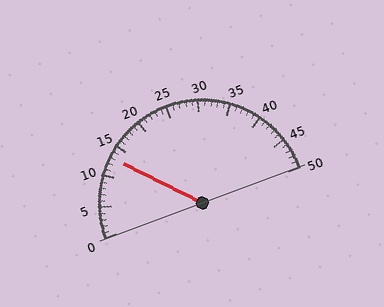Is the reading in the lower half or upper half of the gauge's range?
The reading is in the lower half of the range (0 to 50).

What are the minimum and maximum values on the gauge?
The gauge ranges from 0 to 50.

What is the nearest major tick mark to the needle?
The nearest major tick mark is 15.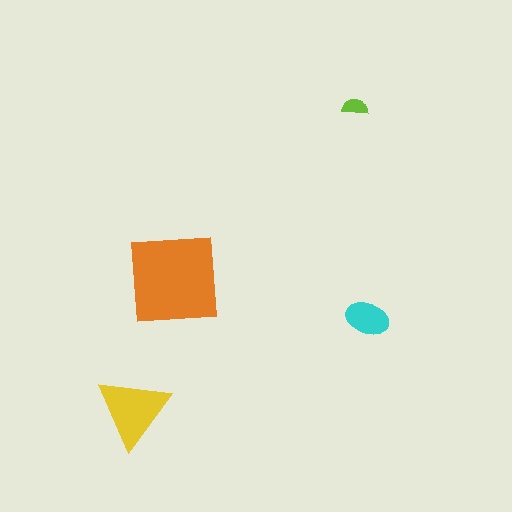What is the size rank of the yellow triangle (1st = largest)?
2nd.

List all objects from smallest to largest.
The lime semicircle, the cyan ellipse, the yellow triangle, the orange square.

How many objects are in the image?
There are 4 objects in the image.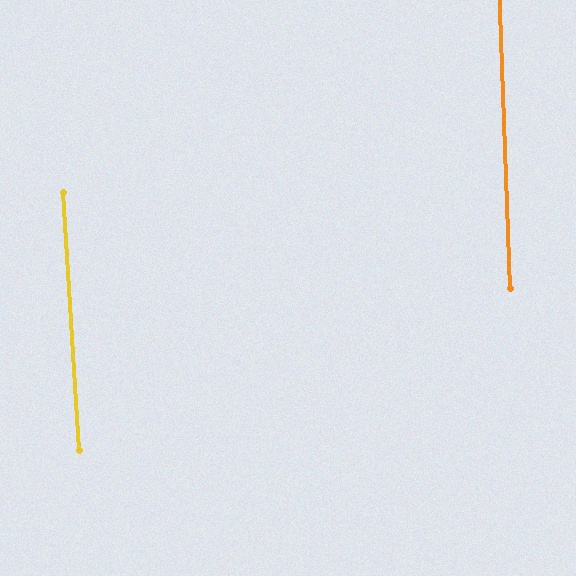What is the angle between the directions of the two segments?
Approximately 2 degrees.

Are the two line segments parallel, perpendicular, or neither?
Parallel — their directions differ by only 1.7°.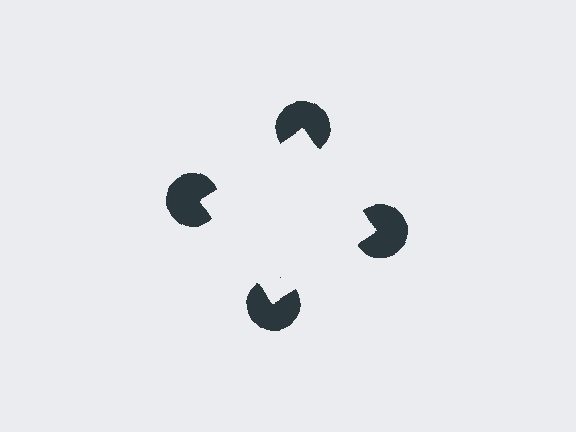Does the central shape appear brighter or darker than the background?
It typically appears slightly brighter than the background, even though no actual brightness change is drawn.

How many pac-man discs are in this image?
There are 4 — one at each vertex of the illusory square.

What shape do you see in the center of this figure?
An illusory square — its edges are inferred from the aligned wedge cuts in the pac-man discs, not physically drawn.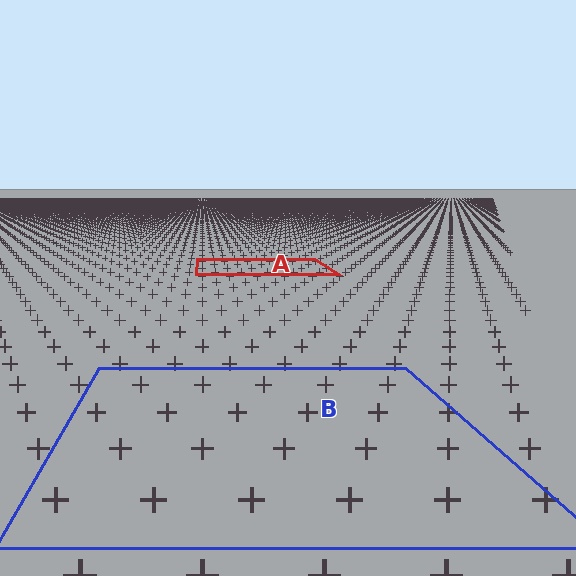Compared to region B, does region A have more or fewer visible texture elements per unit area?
Region A has more texture elements per unit area — they are packed more densely because it is farther away.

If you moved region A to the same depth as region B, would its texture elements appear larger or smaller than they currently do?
They would appear larger. At a closer depth, the same texture elements are projected at a bigger on-screen size.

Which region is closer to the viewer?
Region B is closer. The texture elements there are larger and more spread out.